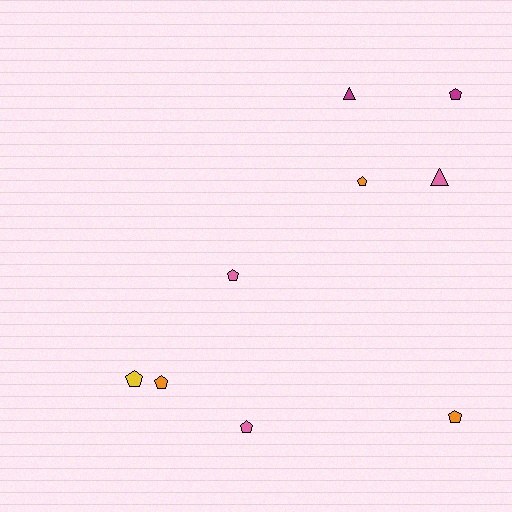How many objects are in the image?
There are 9 objects.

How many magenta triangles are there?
There is 1 magenta triangle.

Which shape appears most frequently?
Pentagon, with 7 objects.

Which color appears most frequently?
Orange, with 3 objects.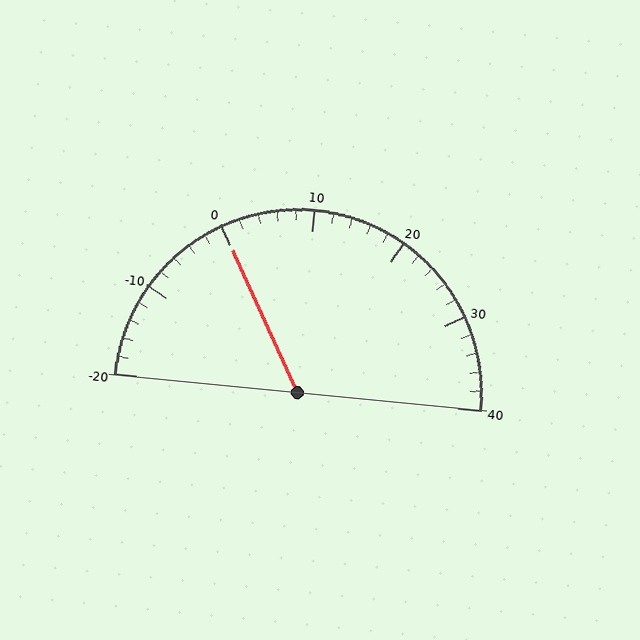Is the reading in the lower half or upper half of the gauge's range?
The reading is in the lower half of the range (-20 to 40).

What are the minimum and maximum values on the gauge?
The gauge ranges from -20 to 40.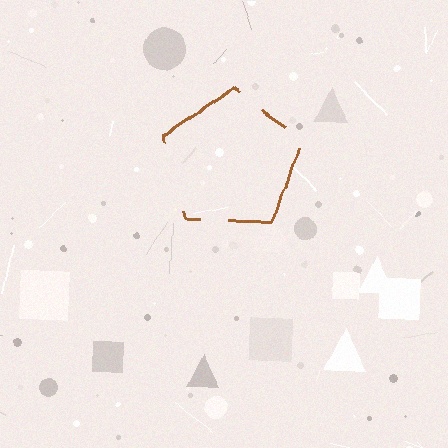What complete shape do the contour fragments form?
The contour fragments form a pentagon.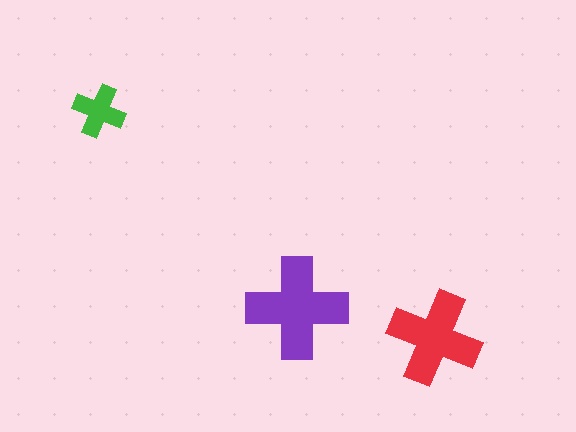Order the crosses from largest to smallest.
the purple one, the red one, the green one.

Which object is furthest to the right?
The red cross is rightmost.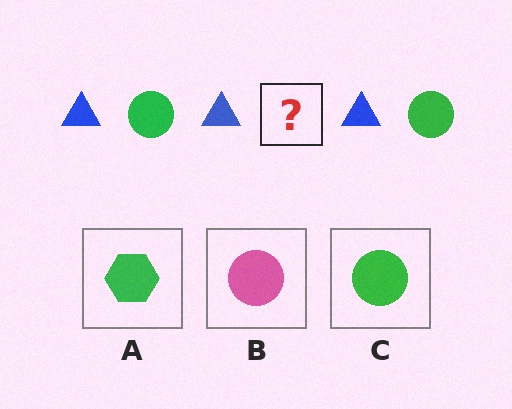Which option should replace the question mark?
Option C.